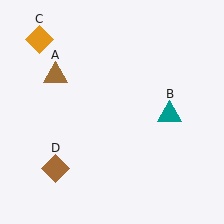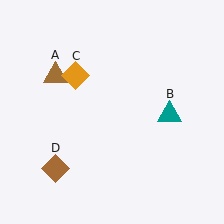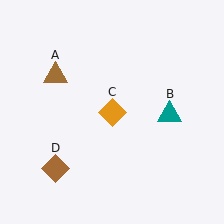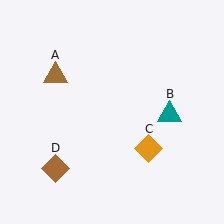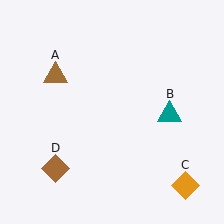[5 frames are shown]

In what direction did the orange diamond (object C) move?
The orange diamond (object C) moved down and to the right.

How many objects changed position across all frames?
1 object changed position: orange diamond (object C).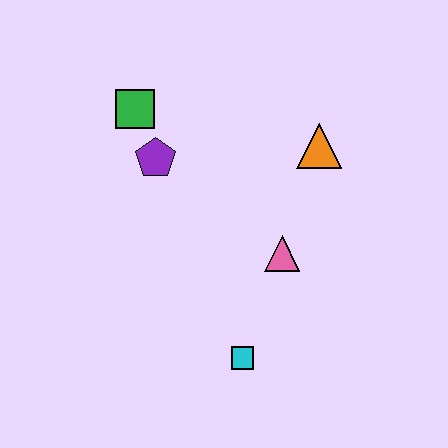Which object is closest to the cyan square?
The pink triangle is closest to the cyan square.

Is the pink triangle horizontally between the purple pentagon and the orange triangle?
Yes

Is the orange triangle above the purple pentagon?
Yes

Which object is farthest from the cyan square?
The green square is farthest from the cyan square.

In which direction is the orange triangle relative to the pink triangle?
The orange triangle is above the pink triangle.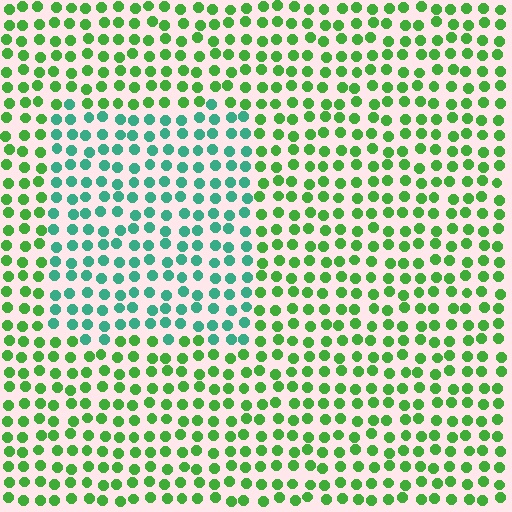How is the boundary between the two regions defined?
The boundary is defined purely by a slight shift in hue (about 45 degrees). Spacing, size, and orientation are identical on both sides.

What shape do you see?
I see a rectangle.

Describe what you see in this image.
The image is filled with small green elements in a uniform arrangement. A rectangle-shaped region is visible where the elements are tinted to a slightly different hue, forming a subtle color boundary.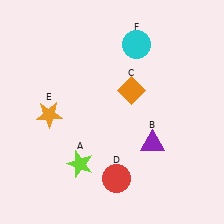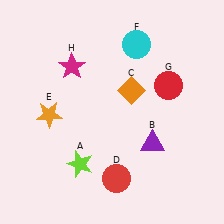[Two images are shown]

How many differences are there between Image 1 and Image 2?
There are 2 differences between the two images.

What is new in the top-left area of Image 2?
A magenta star (H) was added in the top-left area of Image 2.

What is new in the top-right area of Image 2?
A red circle (G) was added in the top-right area of Image 2.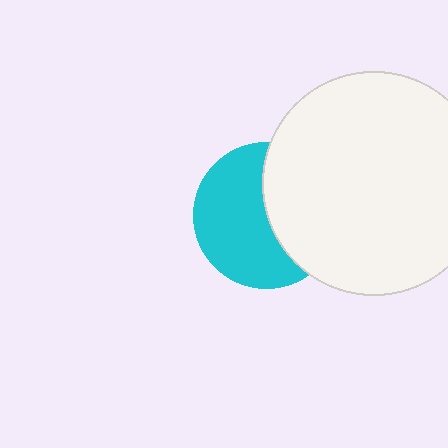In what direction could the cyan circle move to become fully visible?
The cyan circle could move left. That would shift it out from behind the white circle entirely.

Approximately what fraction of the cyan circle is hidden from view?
Roughly 43% of the cyan circle is hidden behind the white circle.